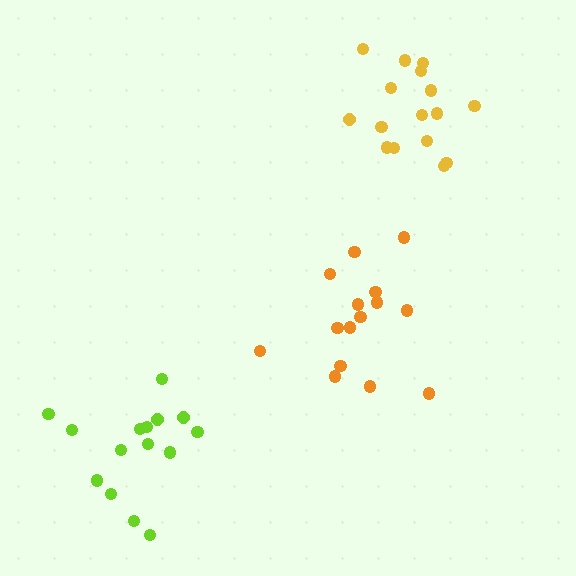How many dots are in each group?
Group 1: 15 dots, Group 2: 16 dots, Group 3: 15 dots (46 total).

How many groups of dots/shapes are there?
There are 3 groups.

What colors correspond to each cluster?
The clusters are colored: orange, yellow, lime.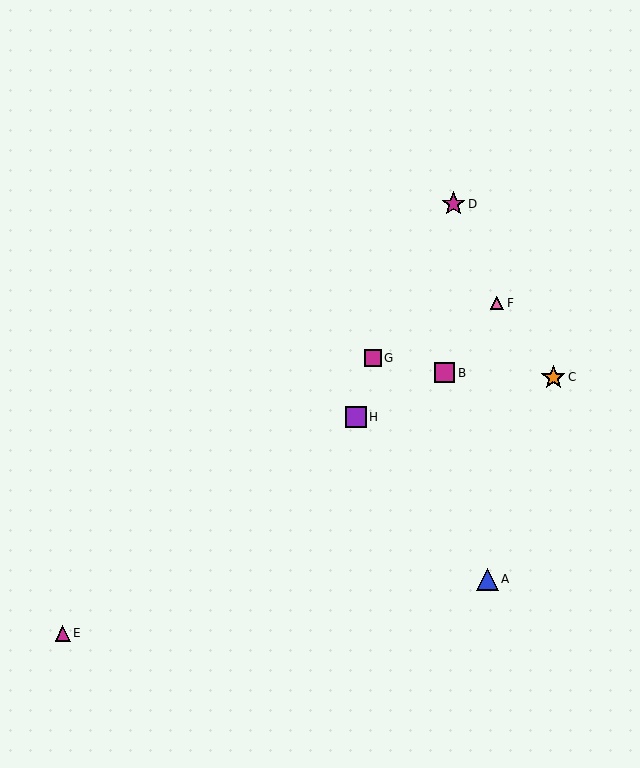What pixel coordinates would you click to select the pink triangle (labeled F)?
Click at (497, 303) to select the pink triangle F.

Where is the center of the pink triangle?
The center of the pink triangle is at (497, 303).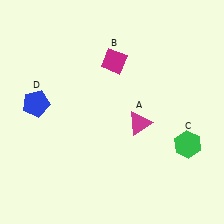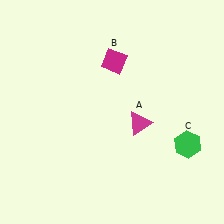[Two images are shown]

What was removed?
The blue pentagon (D) was removed in Image 2.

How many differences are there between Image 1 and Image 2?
There is 1 difference between the two images.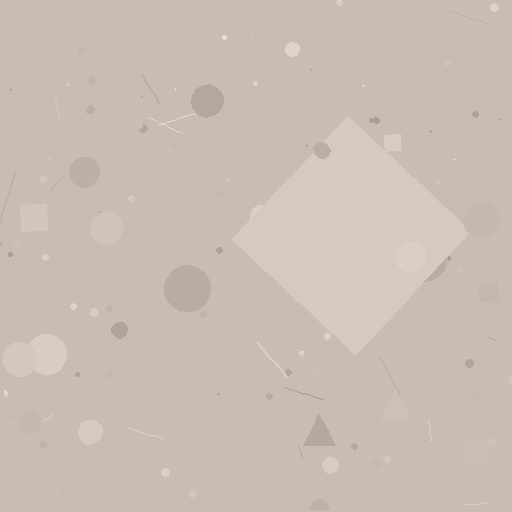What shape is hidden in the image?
A diamond is hidden in the image.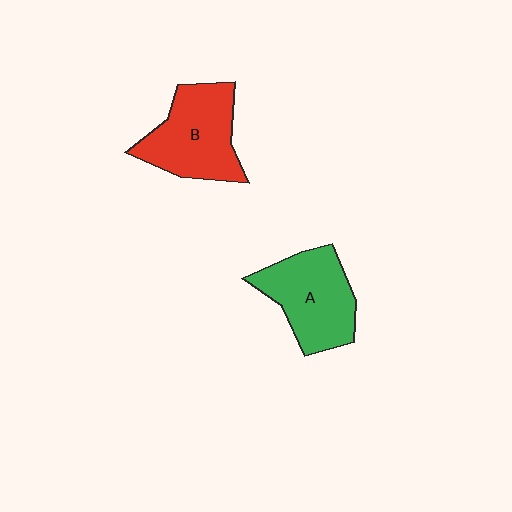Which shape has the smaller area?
Shape A (green).